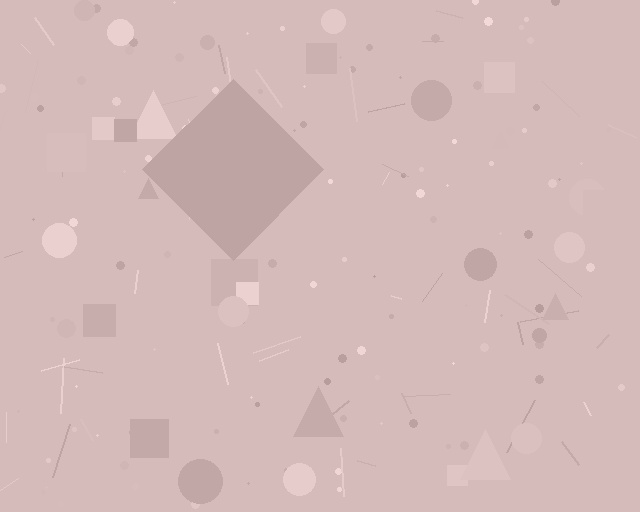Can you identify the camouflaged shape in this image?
The camouflaged shape is a diamond.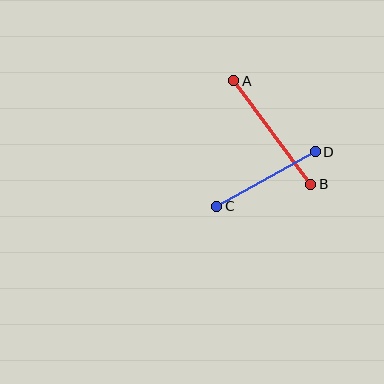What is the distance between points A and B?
The distance is approximately 129 pixels.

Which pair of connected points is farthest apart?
Points A and B are farthest apart.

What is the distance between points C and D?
The distance is approximately 112 pixels.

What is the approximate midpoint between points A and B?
The midpoint is at approximately (272, 132) pixels.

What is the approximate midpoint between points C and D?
The midpoint is at approximately (266, 179) pixels.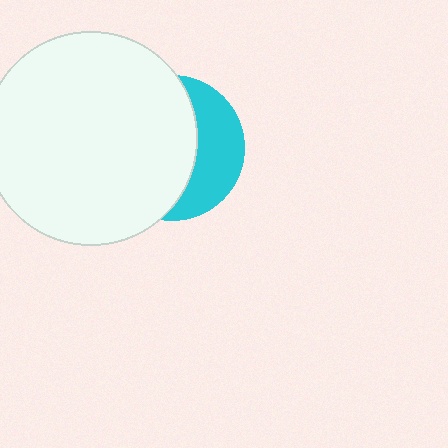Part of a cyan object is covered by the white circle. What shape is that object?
It is a circle.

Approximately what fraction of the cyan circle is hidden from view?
Roughly 64% of the cyan circle is hidden behind the white circle.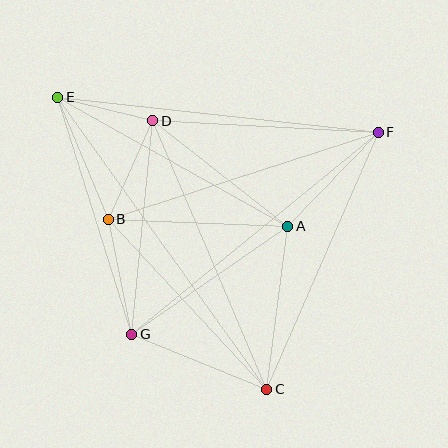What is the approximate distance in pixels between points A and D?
The distance between A and D is approximately 171 pixels.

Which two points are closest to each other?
Points D and E are closest to each other.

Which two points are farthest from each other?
Points C and E are farthest from each other.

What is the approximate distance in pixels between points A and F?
The distance between A and F is approximately 130 pixels.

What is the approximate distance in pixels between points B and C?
The distance between B and C is approximately 232 pixels.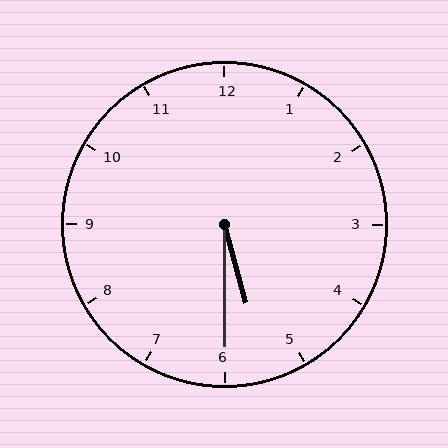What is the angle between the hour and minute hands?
Approximately 15 degrees.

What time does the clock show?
5:30.